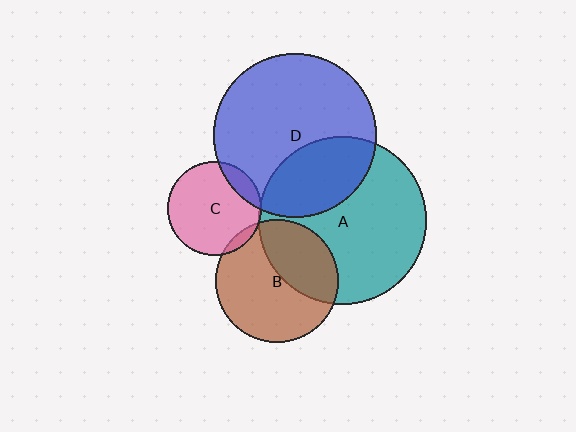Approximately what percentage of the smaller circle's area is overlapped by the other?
Approximately 5%.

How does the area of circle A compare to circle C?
Approximately 3.2 times.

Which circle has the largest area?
Circle A (teal).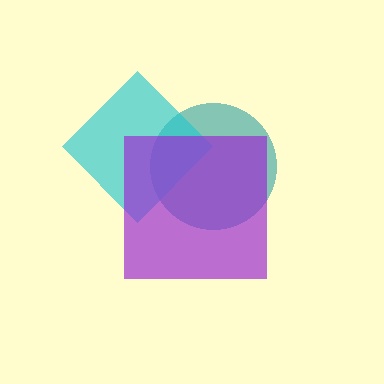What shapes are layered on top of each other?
The layered shapes are: a teal circle, a cyan diamond, a purple square.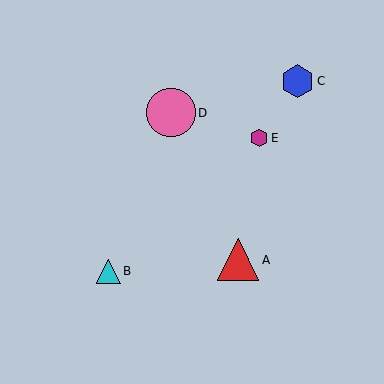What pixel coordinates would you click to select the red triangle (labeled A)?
Click at (238, 260) to select the red triangle A.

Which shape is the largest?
The pink circle (labeled D) is the largest.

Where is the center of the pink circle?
The center of the pink circle is at (171, 113).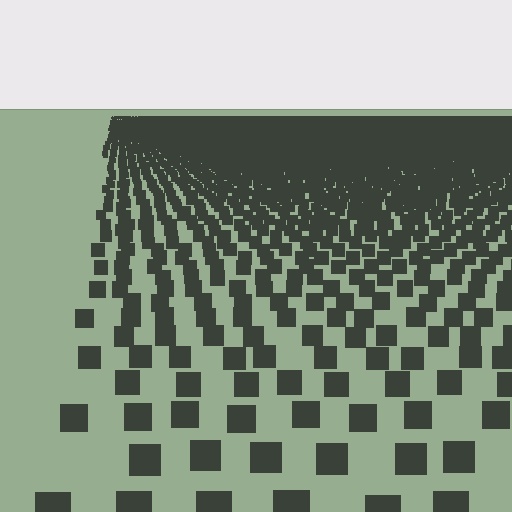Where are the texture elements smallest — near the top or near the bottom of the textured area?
Near the top.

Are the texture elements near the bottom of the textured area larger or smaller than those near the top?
Larger. Near the bottom, elements are closer to the viewer and appear at a bigger on-screen size.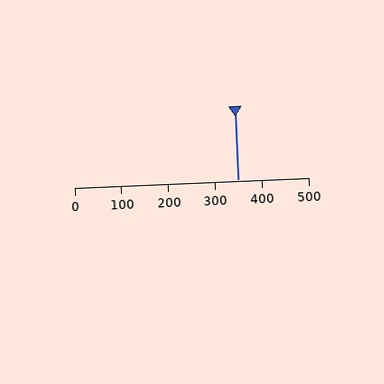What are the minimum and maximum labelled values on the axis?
The axis runs from 0 to 500.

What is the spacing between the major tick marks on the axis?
The major ticks are spaced 100 apart.